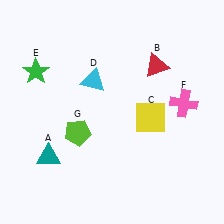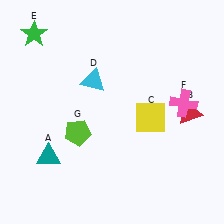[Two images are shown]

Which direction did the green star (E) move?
The green star (E) moved up.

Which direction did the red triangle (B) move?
The red triangle (B) moved down.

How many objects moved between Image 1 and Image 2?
2 objects moved between the two images.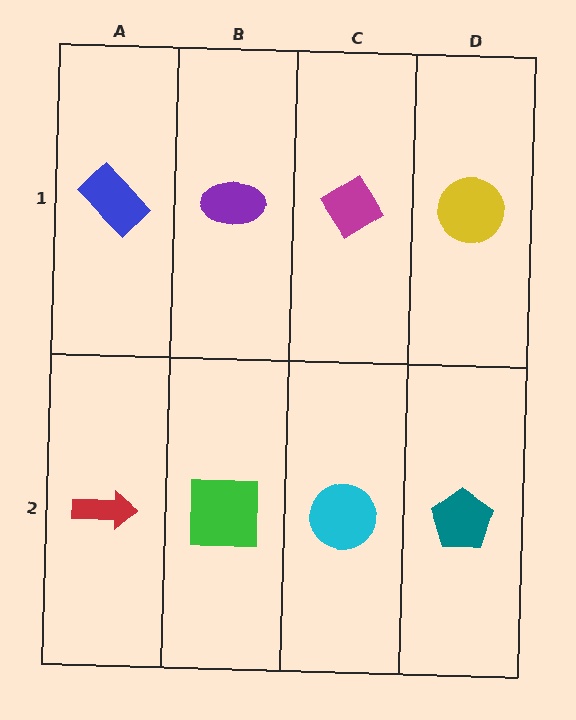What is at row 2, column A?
A red arrow.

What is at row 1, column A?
A blue rectangle.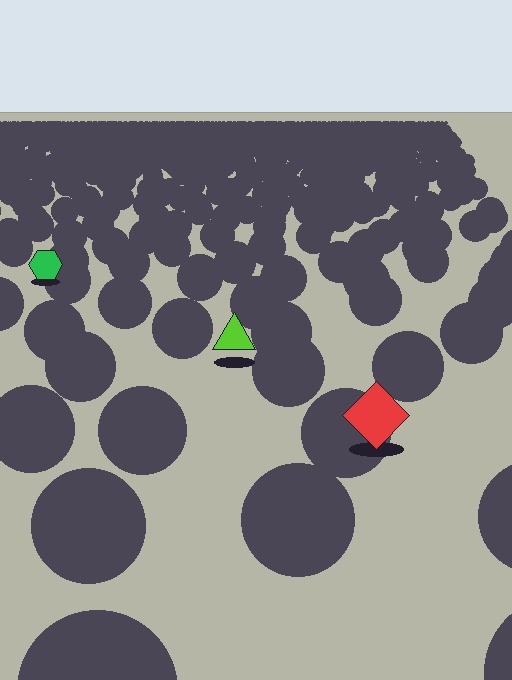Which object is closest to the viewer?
The red diamond is closest. The texture marks near it are larger and more spread out.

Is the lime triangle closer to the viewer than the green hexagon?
Yes. The lime triangle is closer — you can tell from the texture gradient: the ground texture is coarser near it.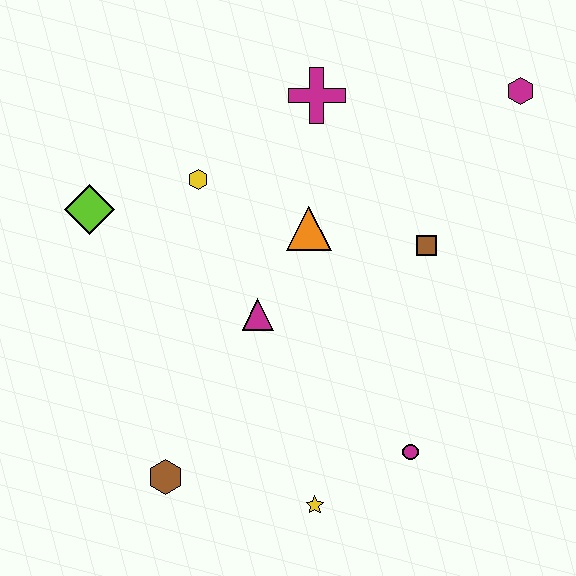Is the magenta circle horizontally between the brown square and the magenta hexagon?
No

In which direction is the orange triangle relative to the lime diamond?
The orange triangle is to the right of the lime diamond.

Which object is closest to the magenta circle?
The yellow star is closest to the magenta circle.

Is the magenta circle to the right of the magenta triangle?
Yes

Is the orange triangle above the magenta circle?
Yes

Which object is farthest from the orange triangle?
The brown hexagon is farthest from the orange triangle.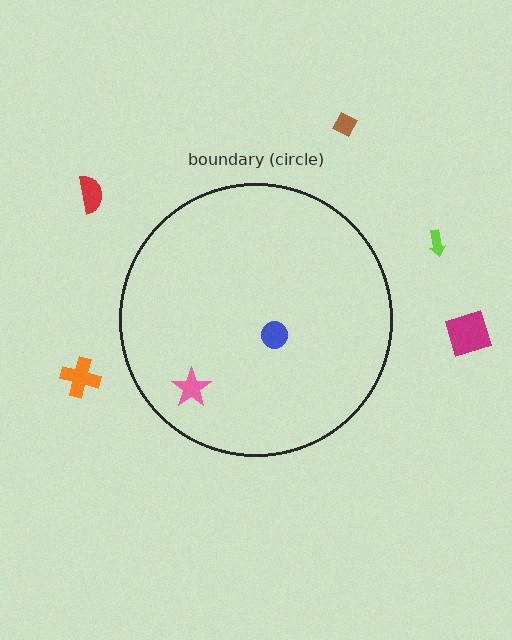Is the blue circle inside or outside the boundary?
Inside.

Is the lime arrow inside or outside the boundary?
Outside.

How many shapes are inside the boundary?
2 inside, 5 outside.